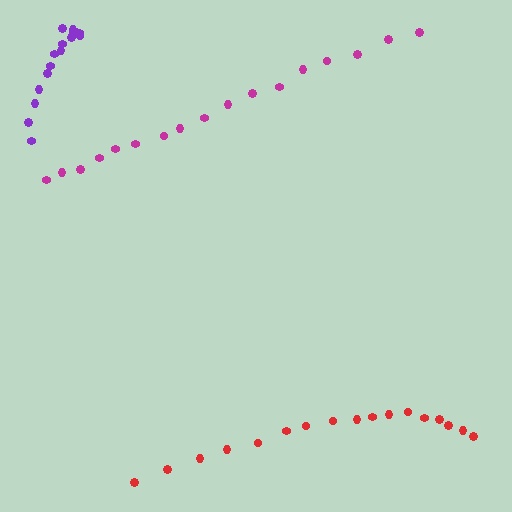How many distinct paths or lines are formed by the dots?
There are 3 distinct paths.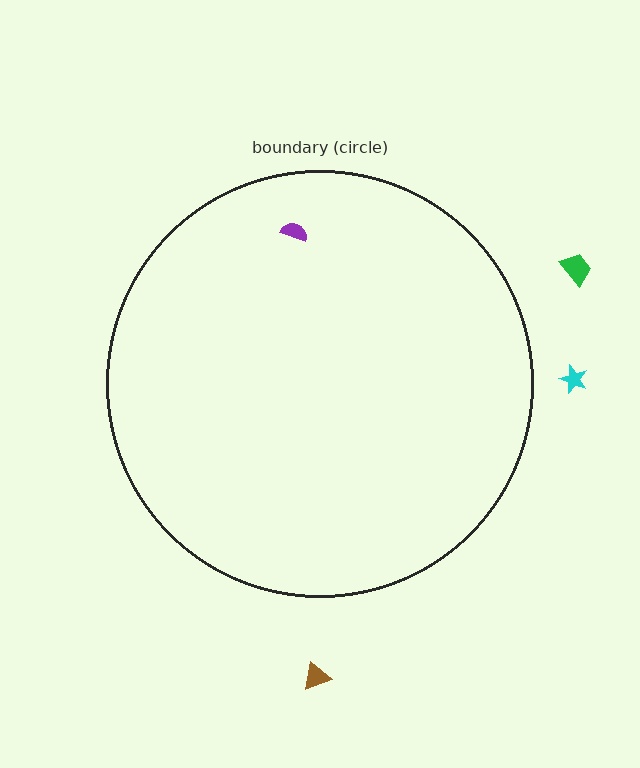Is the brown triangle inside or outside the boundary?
Outside.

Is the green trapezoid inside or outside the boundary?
Outside.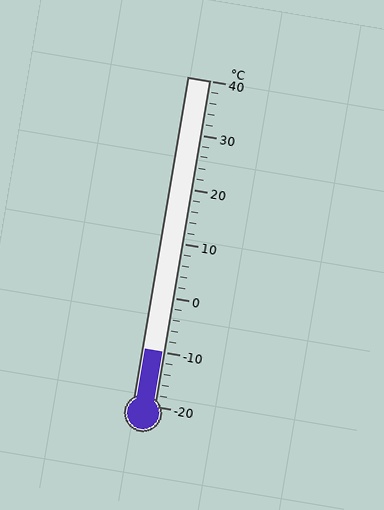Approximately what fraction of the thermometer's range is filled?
The thermometer is filled to approximately 15% of its range.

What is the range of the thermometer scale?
The thermometer scale ranges from -20°C to 40°C.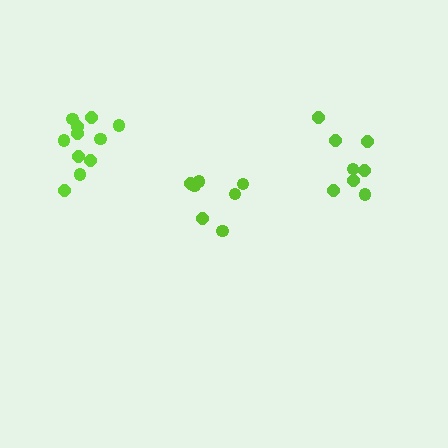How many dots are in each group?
Group 1: 11 dots, Group 2: 7 dots, Group 3: 8 dots (26 total).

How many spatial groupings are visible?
There are 3 spatial groupings.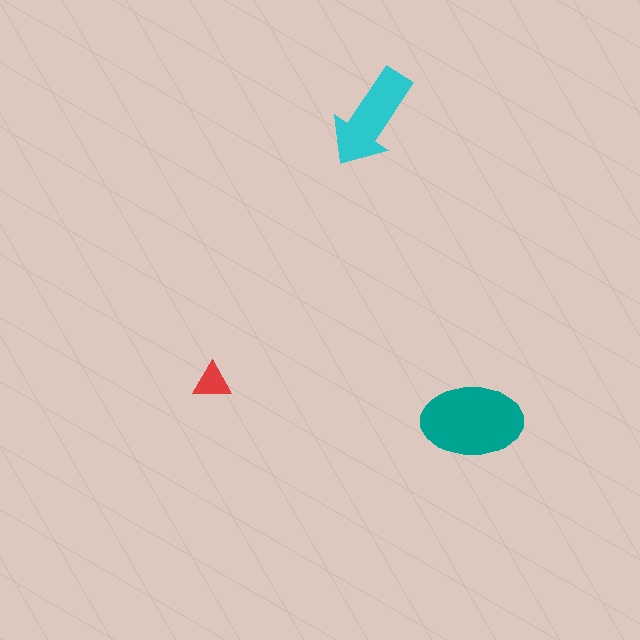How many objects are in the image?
There are 3 objects in the image.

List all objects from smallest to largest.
The red triangle, the cyan arrow, the teal ellipse.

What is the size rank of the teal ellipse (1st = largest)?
1st.